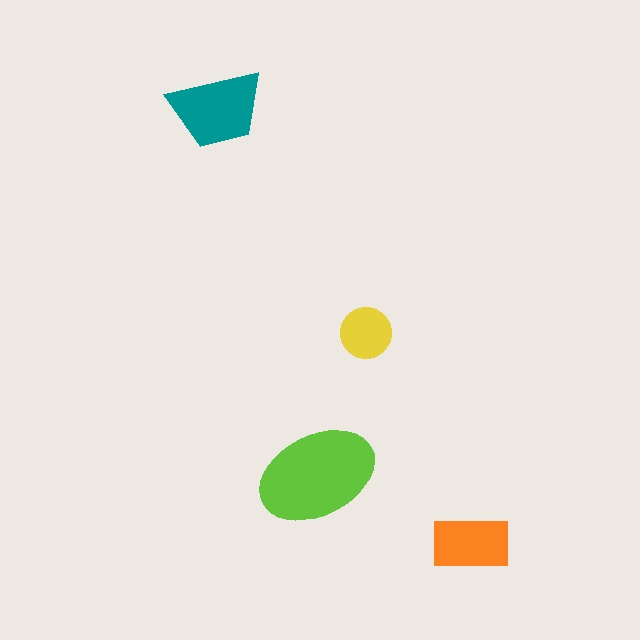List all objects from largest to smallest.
The lime ellipse, the teal trapezoid, the orange rectangle, the yellow circle.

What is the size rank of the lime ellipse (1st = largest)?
1st.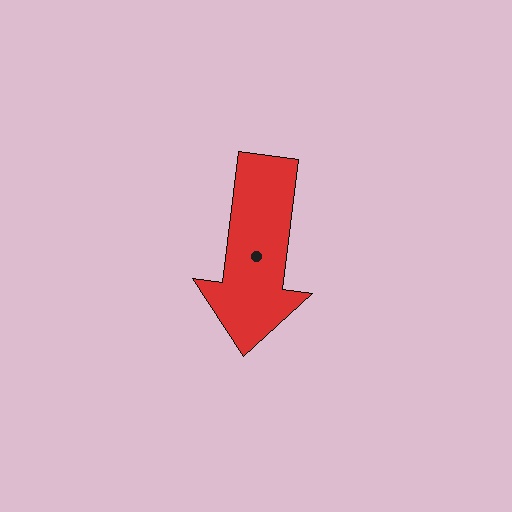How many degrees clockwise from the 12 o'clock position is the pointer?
Approximately 187 degrees.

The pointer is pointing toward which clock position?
Roughly 6 o'clock.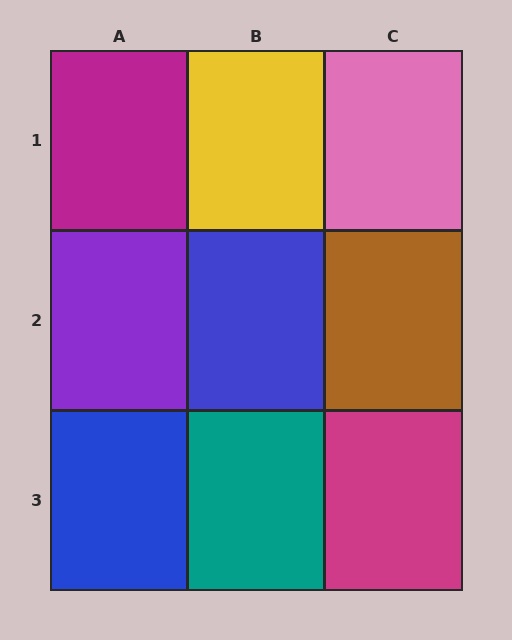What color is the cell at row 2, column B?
Blue.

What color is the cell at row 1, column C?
Pink.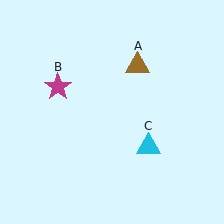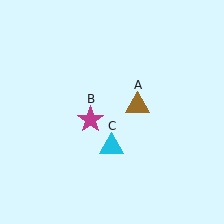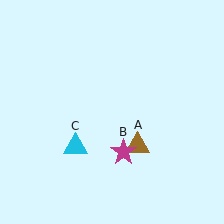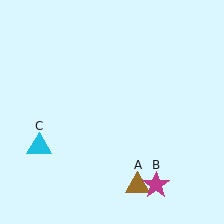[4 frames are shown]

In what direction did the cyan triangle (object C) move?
The cyan triangle (object C) moved left.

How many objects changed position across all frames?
3 objects changed position: brown triangle (object A), magenta star (object B), cyan triangle (object C).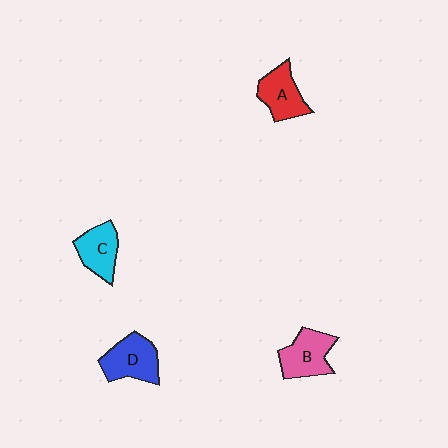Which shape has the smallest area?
Shape C (cyan).